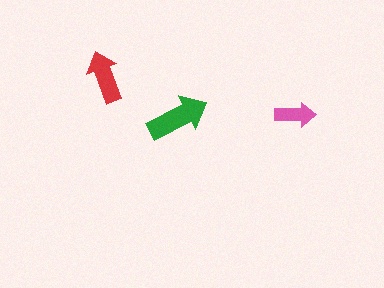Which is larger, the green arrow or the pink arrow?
The green one.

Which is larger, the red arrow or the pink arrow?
The red one.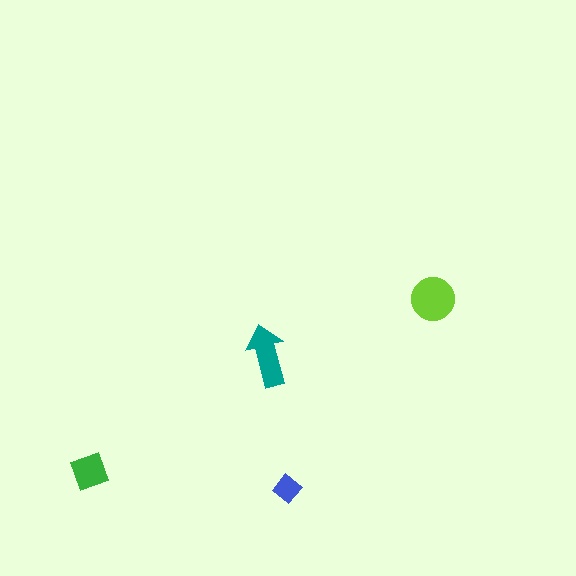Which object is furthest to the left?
The green square is leftmost.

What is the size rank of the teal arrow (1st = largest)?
2nd.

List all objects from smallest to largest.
The blue diamond, the green square, the teal arrow, the lime circle.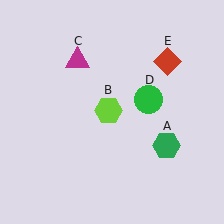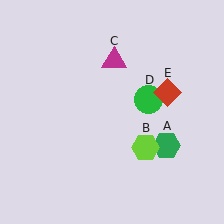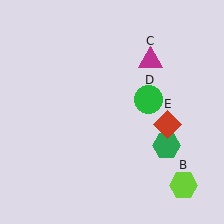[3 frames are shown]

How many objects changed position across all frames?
3 objects changed position: lime hexagon (object B), magenta triangle (object C), red diamond (object E).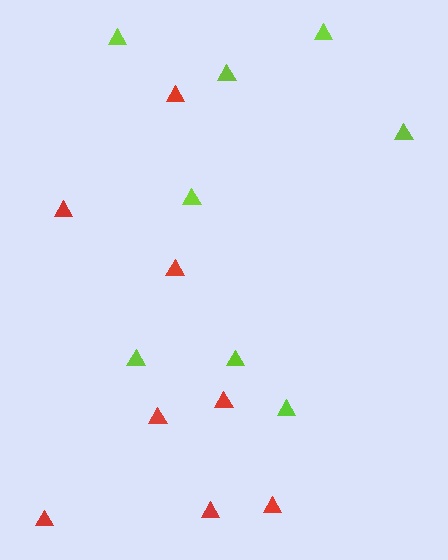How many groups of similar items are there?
There are 2 groups: one group of red triangles (8) and one group of lime triangles (8).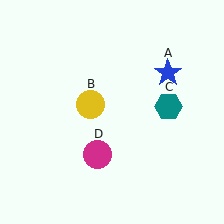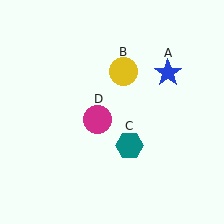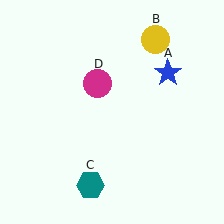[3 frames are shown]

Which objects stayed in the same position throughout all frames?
Blue star (object A) remained stationary.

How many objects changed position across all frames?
3 objects changed position: yellow circle (object B), teal hexagon (object C), magenta circle (object D).